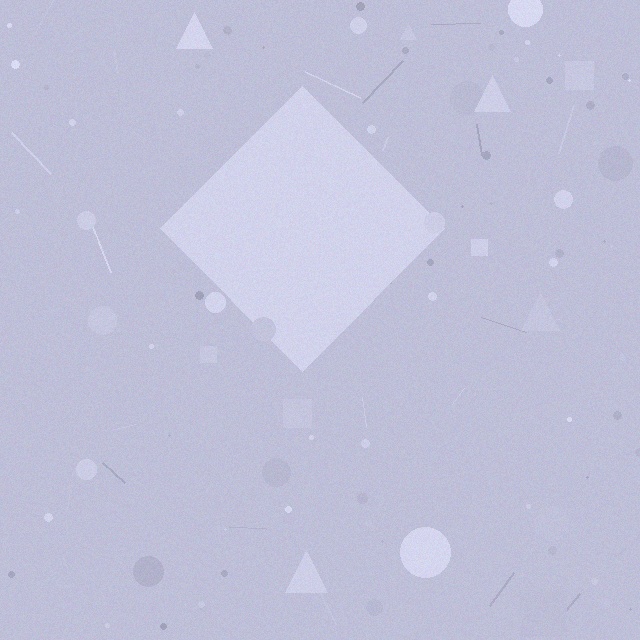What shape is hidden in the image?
A diamond is hidden in the image.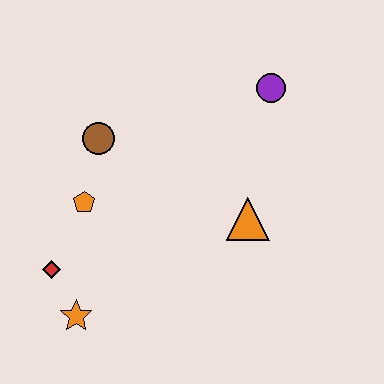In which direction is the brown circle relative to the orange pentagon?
The brown circle is above the orange pentagon.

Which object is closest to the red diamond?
The orange star is closest to the red diamond.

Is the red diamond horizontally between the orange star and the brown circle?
No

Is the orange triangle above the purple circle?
No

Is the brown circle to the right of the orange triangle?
No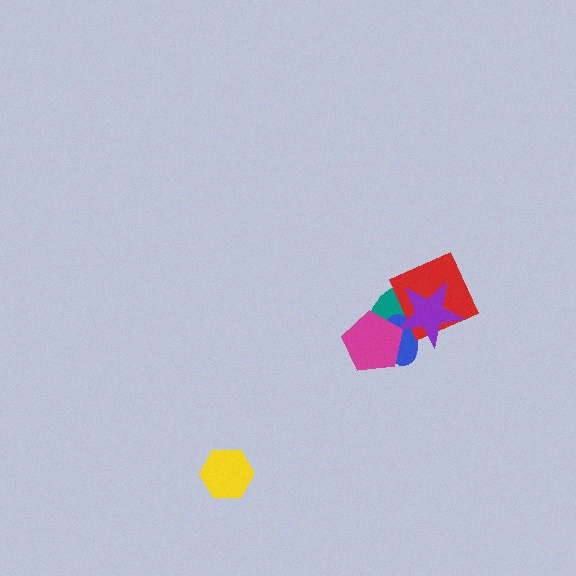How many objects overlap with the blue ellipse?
4 objects overlap with the blue ellipse.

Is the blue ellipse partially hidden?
Yes, it is partially covered by another shape.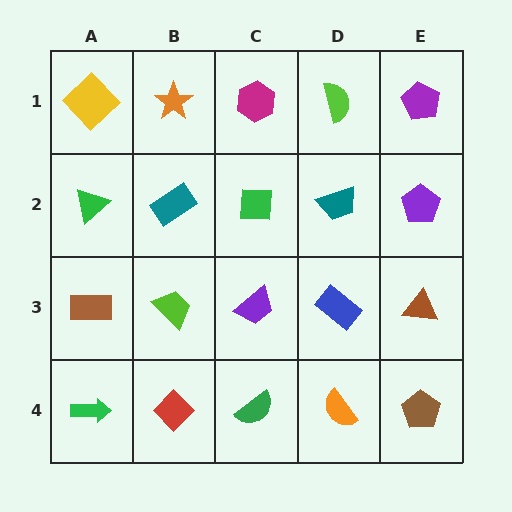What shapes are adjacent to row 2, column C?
A magenta hexagon (row 1, column C), a purple trapezoid (row 3, column C), a teal rectangle (row 2, column B), a teal trapezoid (row 2, column D).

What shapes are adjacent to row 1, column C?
A green square (row 2, column C), an orange star (row 1, column B), a lime semicircle (row 1, column D).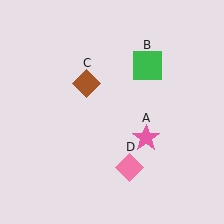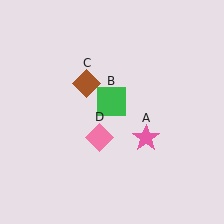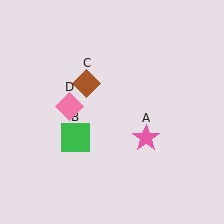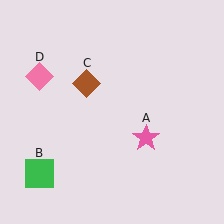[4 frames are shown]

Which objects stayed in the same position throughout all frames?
Pink star (object A) and brown diamond (object C) remained stationary.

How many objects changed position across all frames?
2 objects changed position: green square (object B), pink diamond (object D).